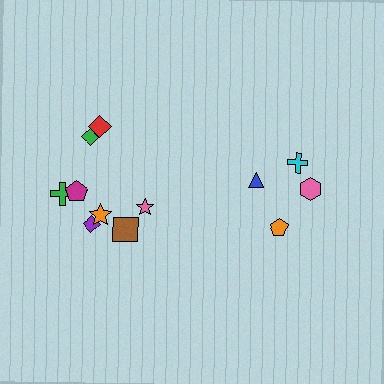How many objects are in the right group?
There are 4 objects.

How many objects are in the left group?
There are 8 objects.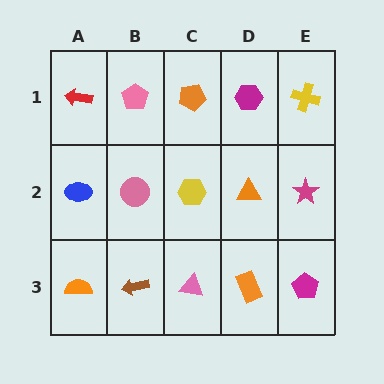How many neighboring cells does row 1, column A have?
2.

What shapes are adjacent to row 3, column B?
A pink circle (row 2, column B), an orange semicircle (row 3, column A), a pink triangle (row 3, column C).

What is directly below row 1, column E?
A magenta star.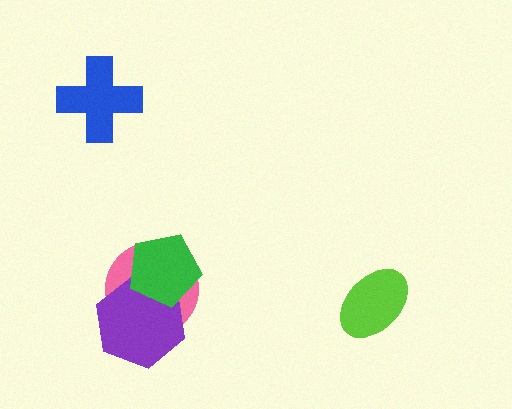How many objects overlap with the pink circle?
2 objects overlap with the pink circle.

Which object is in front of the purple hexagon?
The green pentagon is in front of the purple hexagon.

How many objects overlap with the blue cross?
0 objects overlap with the blue cross.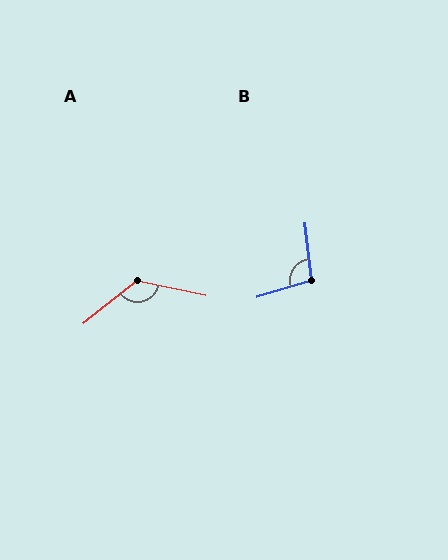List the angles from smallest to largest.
B (101°), A (130°).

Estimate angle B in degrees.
Approximately 101 degrees.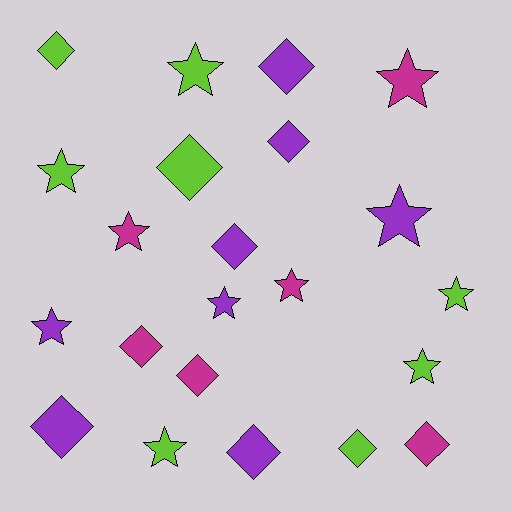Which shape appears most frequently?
Diamond, with 11 objects.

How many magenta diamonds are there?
There are 3 magenta diamonds.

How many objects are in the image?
There are 22 objects.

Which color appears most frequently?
Lime, with 8 objects.